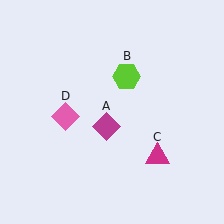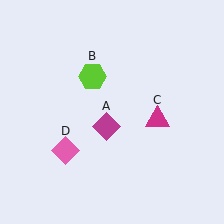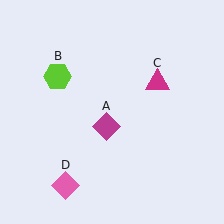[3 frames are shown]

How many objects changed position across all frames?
3 objects changed position: lime hexagon (object B), magenta triangle (object C), pink diamond (object D).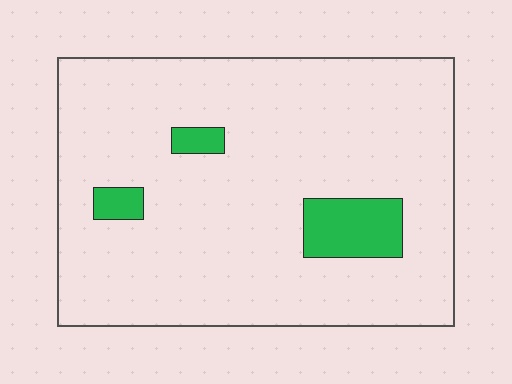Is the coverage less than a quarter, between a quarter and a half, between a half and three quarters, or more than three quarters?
Less than a quarter.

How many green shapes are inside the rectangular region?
3.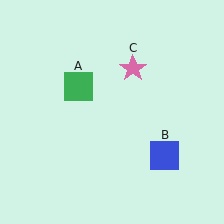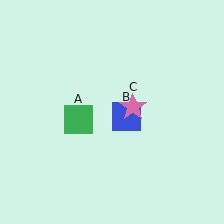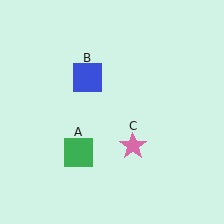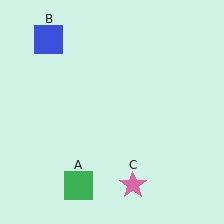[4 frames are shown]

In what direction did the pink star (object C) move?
The pink star (object C) moved down.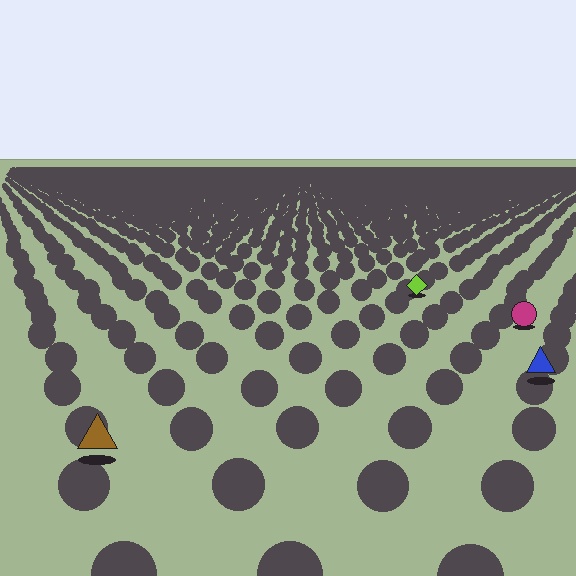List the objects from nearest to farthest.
From nearest to farthest: the brown triangle, the blue triangle, the magenta circle, the lime diamond.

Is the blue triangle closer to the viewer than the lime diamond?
Yes. The blue triangle is closer — you can tell from the texture gradient: the ground texture is coarser near it.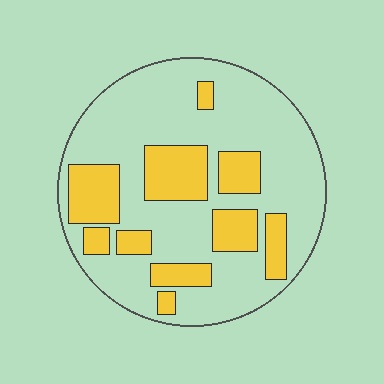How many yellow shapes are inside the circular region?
10.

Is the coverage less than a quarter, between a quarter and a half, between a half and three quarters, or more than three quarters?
Between a quarter and a half.